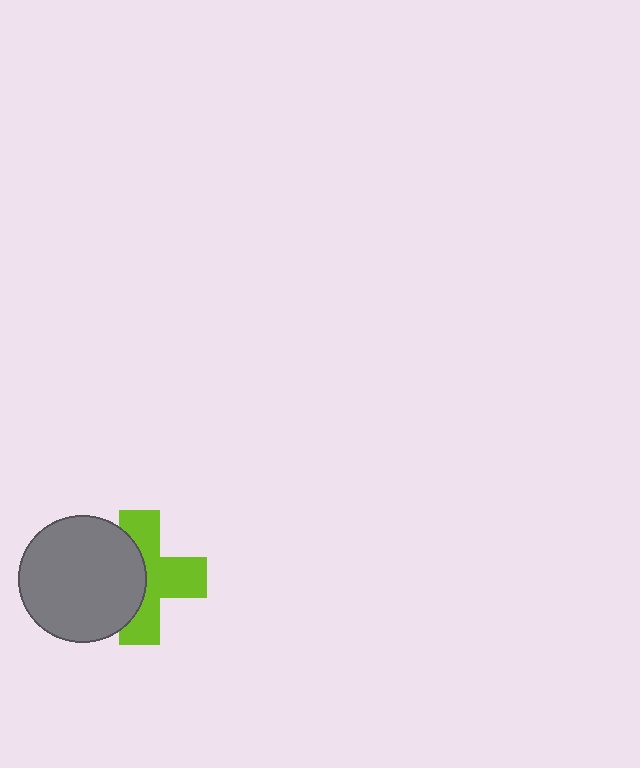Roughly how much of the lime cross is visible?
About half of it is visible (roughly 57%).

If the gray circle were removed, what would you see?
You would see the complete lime cross.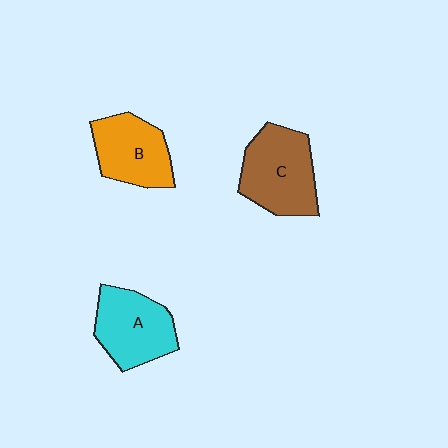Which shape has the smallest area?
Shape B (orange).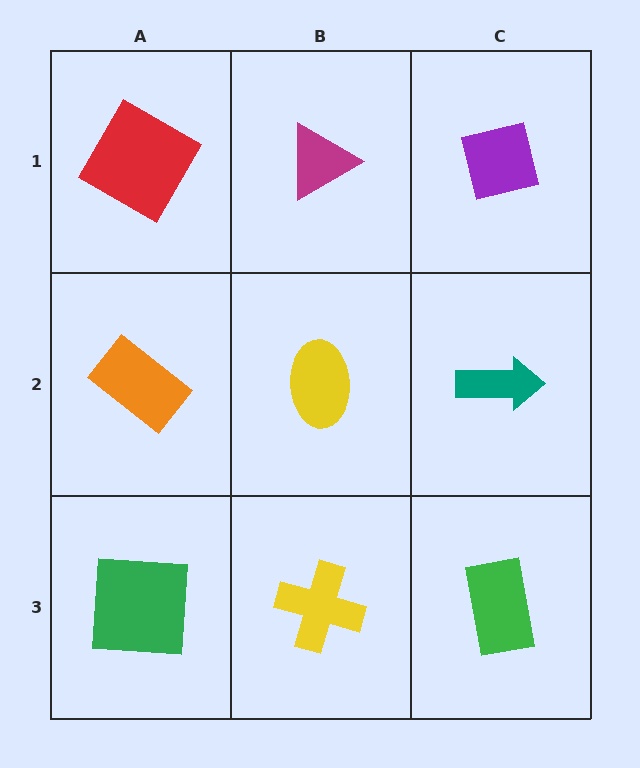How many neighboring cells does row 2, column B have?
4.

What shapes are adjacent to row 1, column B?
A yellow ellipse (row 2, column B), a red diamond (row 1, column A), a purple square (row 1, column C).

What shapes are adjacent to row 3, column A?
An orange rectangle (row 2, column A), a yellow cross (row 3, column B).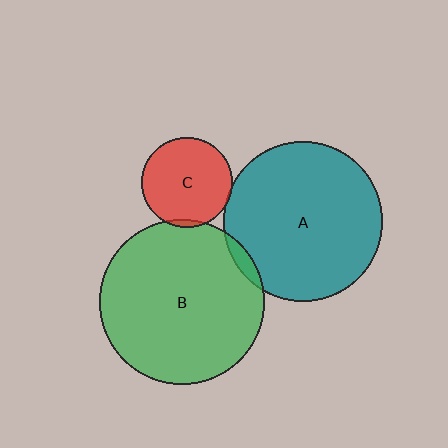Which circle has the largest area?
Circle B (green).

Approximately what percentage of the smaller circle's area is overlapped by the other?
Approximately 5%.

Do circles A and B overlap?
Yes.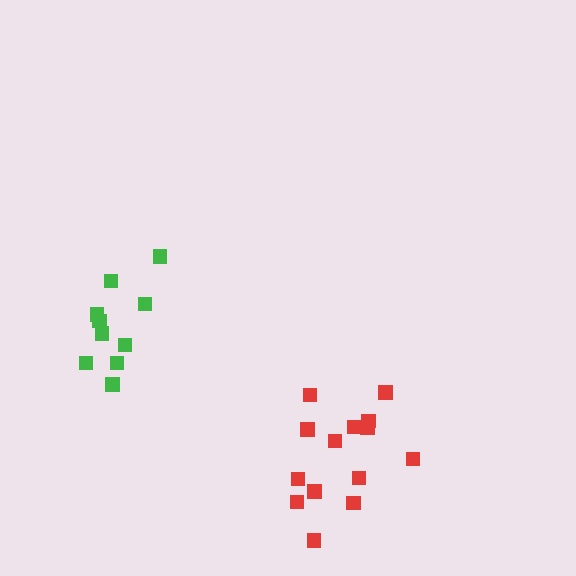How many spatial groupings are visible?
There are 2 spatial groupings.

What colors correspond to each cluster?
The clusters are colored: green, red.